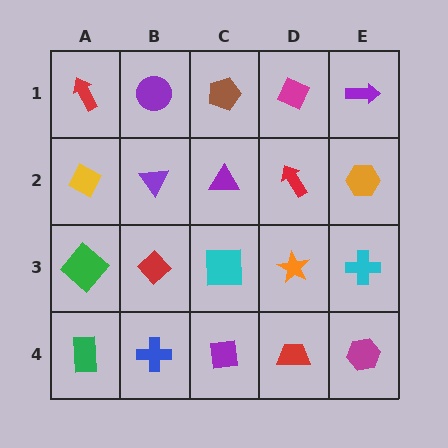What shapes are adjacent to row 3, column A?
A yellow diamond (row 2, column A), a green rectangle (row 4, column A), a red diamond (row 3, column B).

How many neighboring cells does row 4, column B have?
3.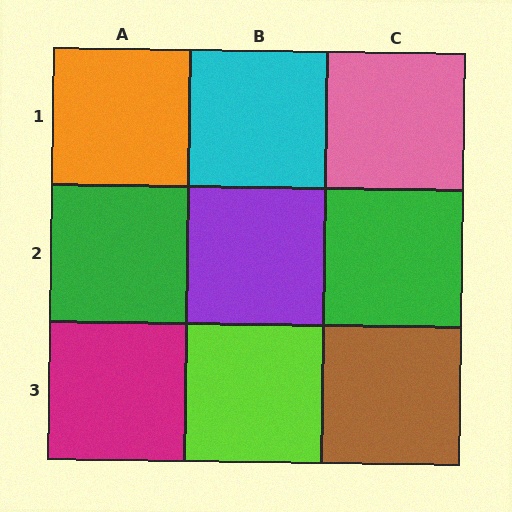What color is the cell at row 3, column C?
Brown.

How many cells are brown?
1 cell is brown.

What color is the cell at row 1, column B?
Cyan.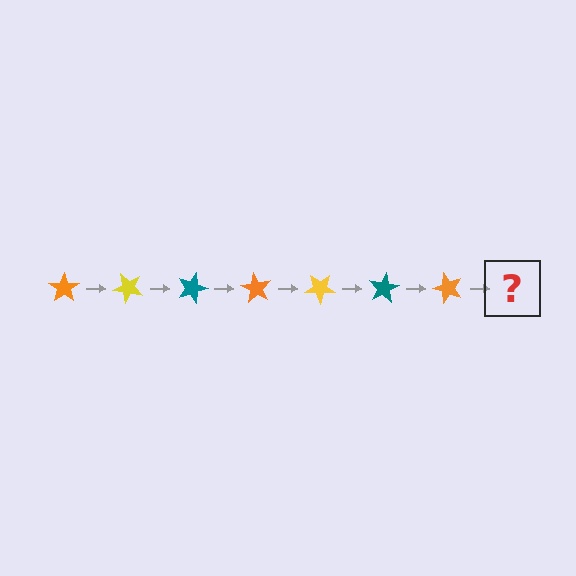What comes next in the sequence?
The next element should be a yellow star, rotated 315 degrees from the start.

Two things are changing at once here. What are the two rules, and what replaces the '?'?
The two rules are that it rotates 45 degrees each step and the color cycles through orange, yellow, and teal. The '?' should be a yellow star, rotated 315 degrees from the start.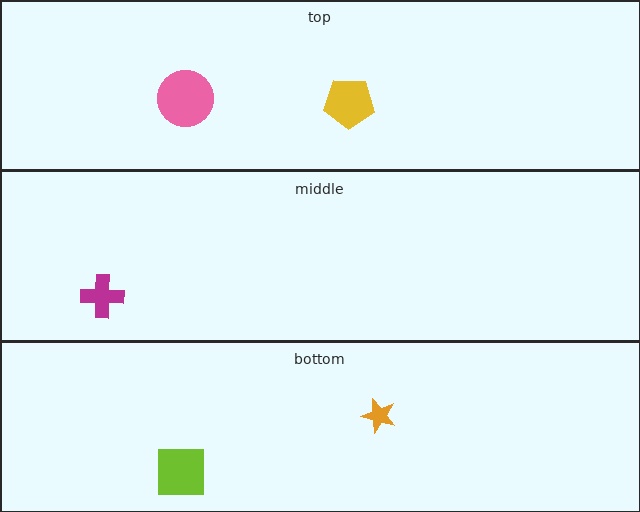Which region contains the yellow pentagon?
The top region.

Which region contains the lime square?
The bottom region.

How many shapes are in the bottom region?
2.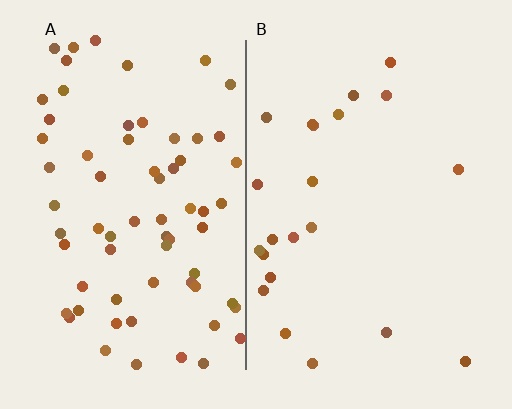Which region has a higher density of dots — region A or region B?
A (the left).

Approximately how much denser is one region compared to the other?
Approximately 3.1× — region A over region B.